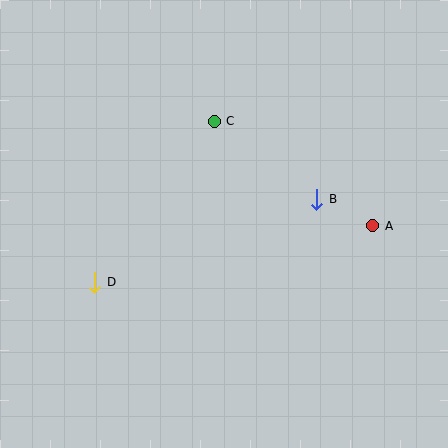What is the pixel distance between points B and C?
The distance between B and C is 129 pixels.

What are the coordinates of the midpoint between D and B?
The midpoint between D and B is at (206, 241).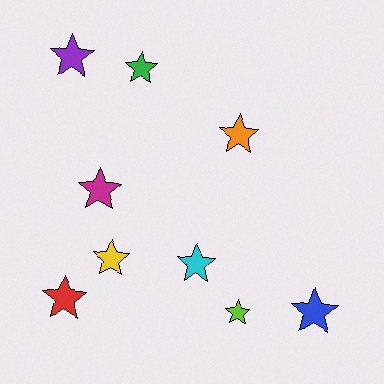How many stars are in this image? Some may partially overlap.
There are 9 stars.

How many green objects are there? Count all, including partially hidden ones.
There is 1 green object.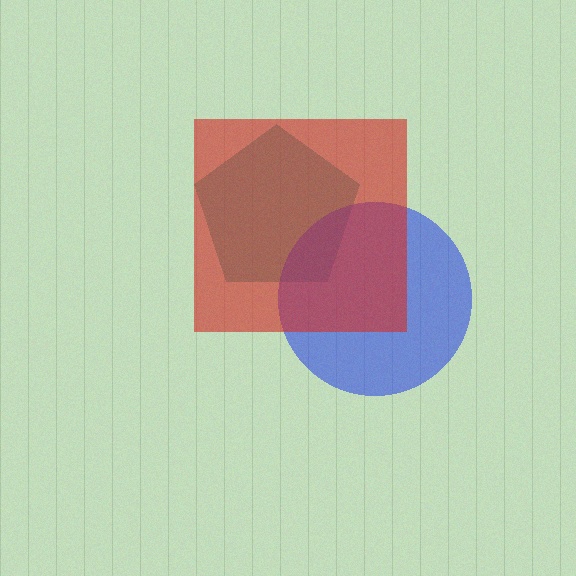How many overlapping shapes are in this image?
There are 3 overlapping shapes in the image.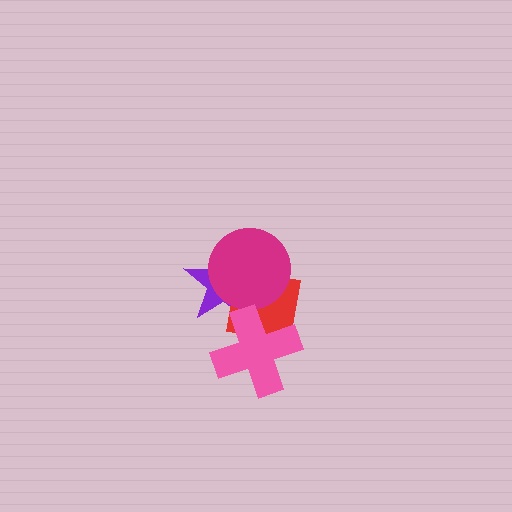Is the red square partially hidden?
Yes, it is partially covered by another shape.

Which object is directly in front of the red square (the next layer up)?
The magenta circle is directly in front of the red square.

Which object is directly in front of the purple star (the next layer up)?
The red square is directly in front of the purple star.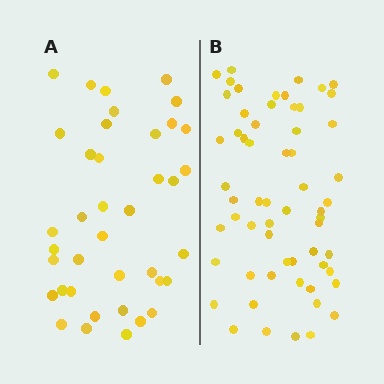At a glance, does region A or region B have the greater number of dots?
Region B (the right region) has more dots.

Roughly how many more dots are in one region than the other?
Region B has approximately 20 more dots than region A.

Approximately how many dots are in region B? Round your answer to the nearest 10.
About 60 dots.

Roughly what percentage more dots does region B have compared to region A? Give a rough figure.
About 55% more.